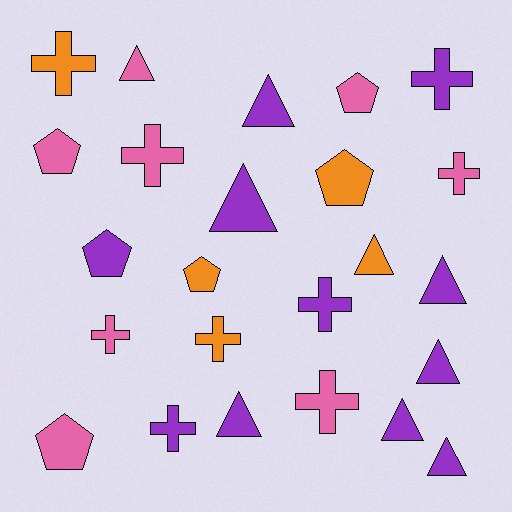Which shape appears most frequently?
Triangle, with 9 objects.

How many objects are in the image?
There are 24 objects.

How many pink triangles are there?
There is 1 pink triangle.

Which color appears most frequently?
Purple, with 11 objects.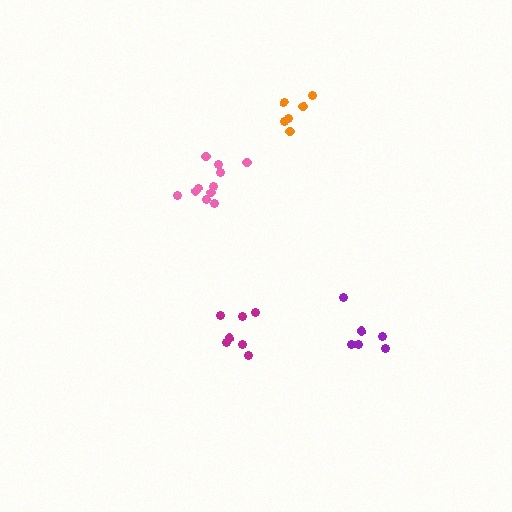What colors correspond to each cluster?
The clusters are colored: purple, pink, magenta, orange.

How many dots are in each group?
Group 1: 6 dots, Group 2: 11 dots, Group 3: 7 dots, Group 4: 6 dots (30 total).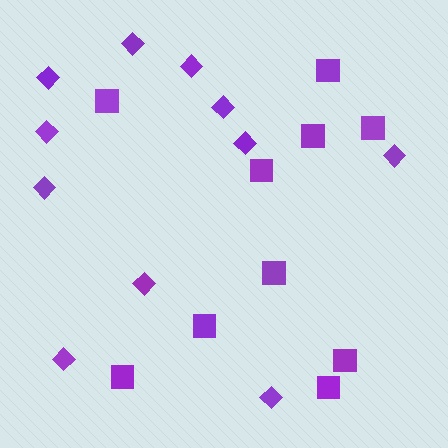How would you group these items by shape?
There are 2 groups: one group of diamonds (11) and one group of squares (10).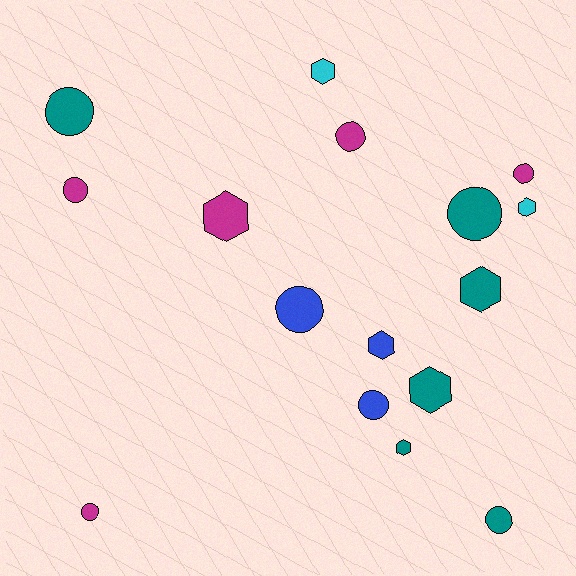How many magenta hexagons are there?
There is 1 magenta hexagon.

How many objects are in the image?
There are 16 objects.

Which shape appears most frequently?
Circle, with 9 objects.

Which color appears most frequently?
Teal, with 6 objects.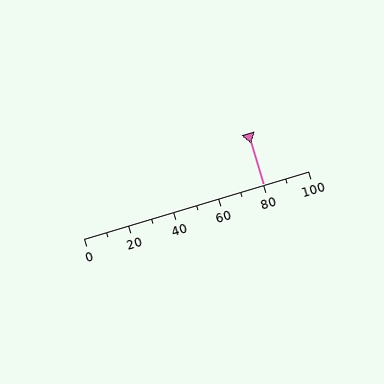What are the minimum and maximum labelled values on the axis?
The axis runs from 0 to 100.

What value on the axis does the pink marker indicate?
The marker indicates approximately 80.